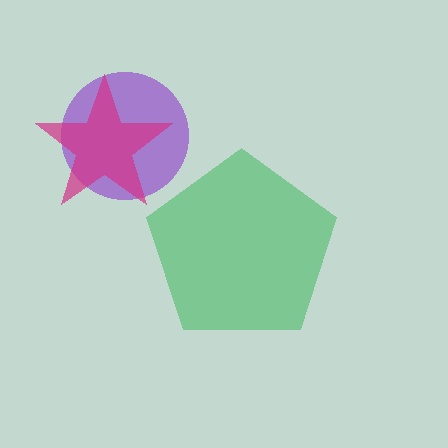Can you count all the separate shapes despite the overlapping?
Yes, there are 3 separate shapes.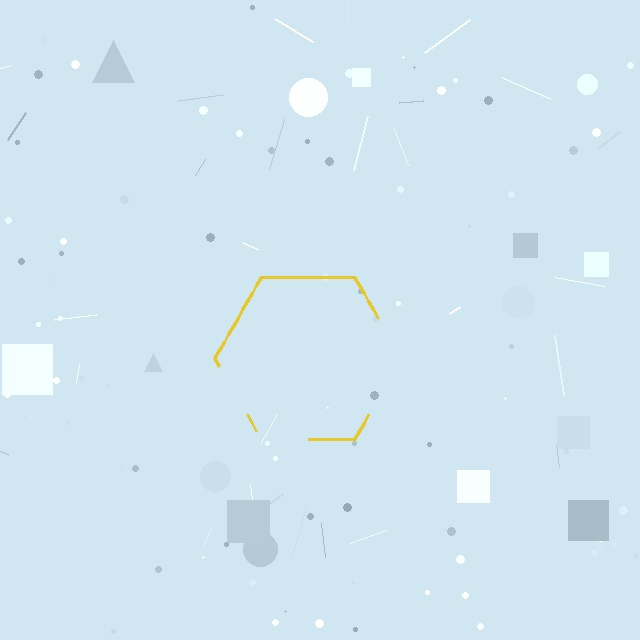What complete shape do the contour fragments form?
The contour fragments form a hexagon.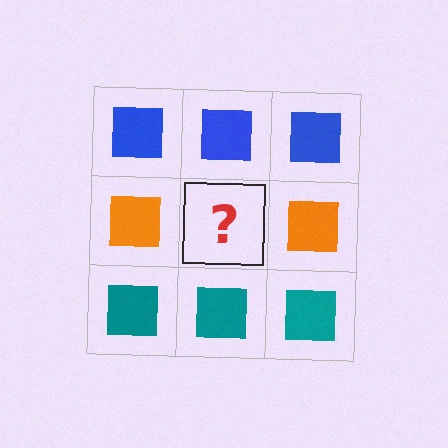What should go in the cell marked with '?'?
The missing cell should contain an orange square.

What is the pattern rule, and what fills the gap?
The rule is that each row has a consistent color. The gap should be filled with an orange square.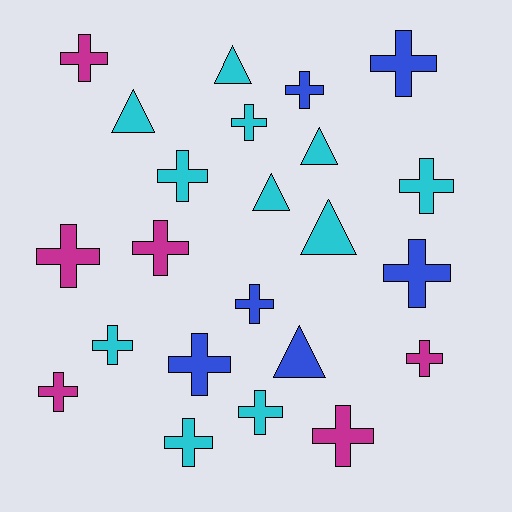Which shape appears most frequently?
Cross, with 17 objects.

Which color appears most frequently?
Cyan, with 11 objects.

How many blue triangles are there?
There is 1 blue triangle.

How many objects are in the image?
There are 23 objects.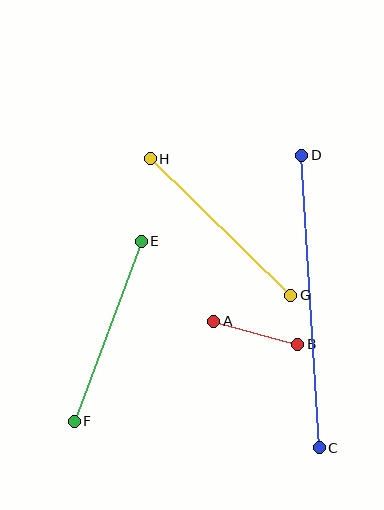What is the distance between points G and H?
The distance is approximately 195 pixels.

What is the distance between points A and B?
The distance is approximately 87 pixels.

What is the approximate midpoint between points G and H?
The midpoint is at approximately (221, 227) pixels.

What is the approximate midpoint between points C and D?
The midpoint is at approximately (311, 302) pixels.